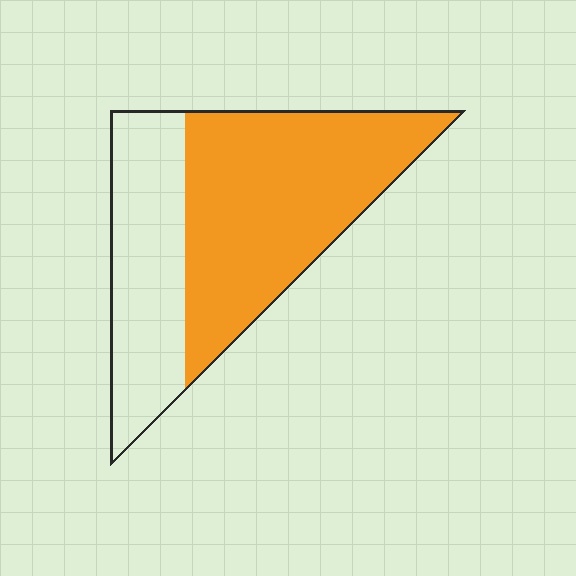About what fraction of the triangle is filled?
About five eighths (5/8).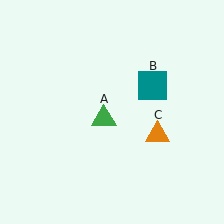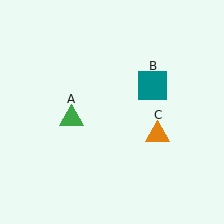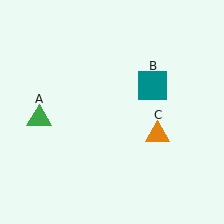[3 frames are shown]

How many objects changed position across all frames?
1 object changed position: green triangle (object A).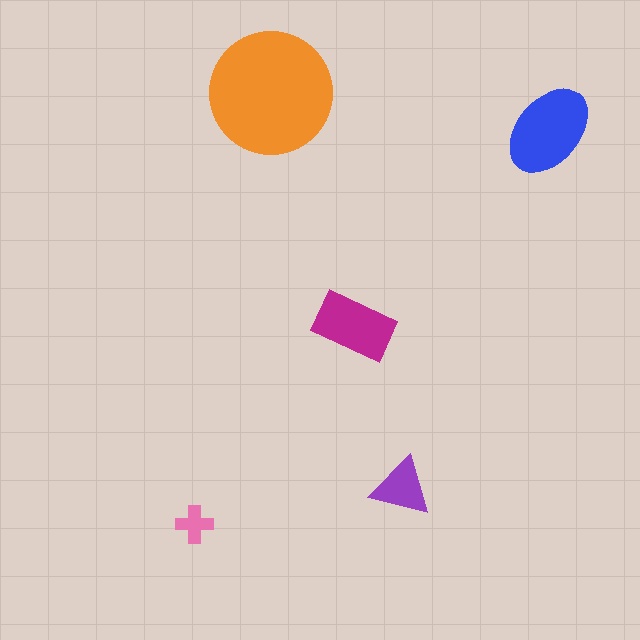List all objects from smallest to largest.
The pink cross, the purple triangle, the magenta rectangle, the blue ellipse, the orange circle.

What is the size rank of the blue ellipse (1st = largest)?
2nd.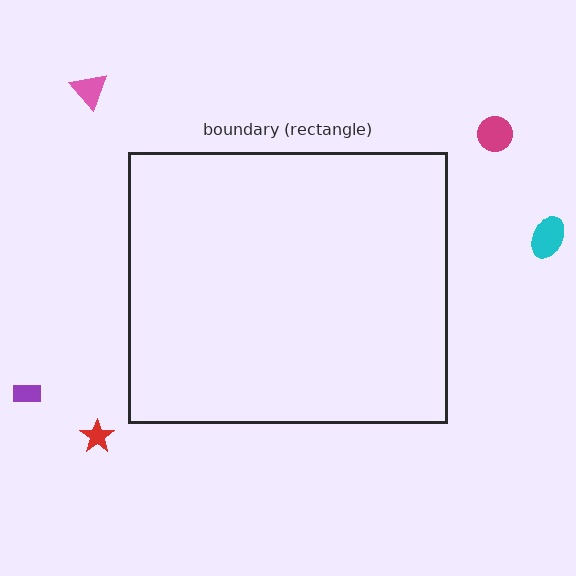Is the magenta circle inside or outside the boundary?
Outside.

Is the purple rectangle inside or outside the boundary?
Outside.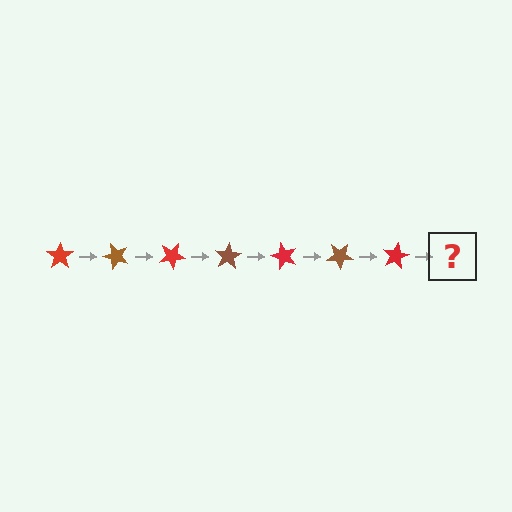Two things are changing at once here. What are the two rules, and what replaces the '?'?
The two rules are that it rotates 50 degrees each step and the color cycles through red and brown. The '?' should be a brown star, rotated 350 degrees from the start.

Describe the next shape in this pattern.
It should be a brown star, rotated 350 degrees from the start.